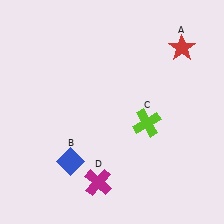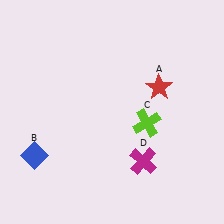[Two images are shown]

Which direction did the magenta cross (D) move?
The magenta cross (D) moved right.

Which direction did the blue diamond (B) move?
The blue diamond (B) moved left.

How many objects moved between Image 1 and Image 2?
3 objects moved between the two images.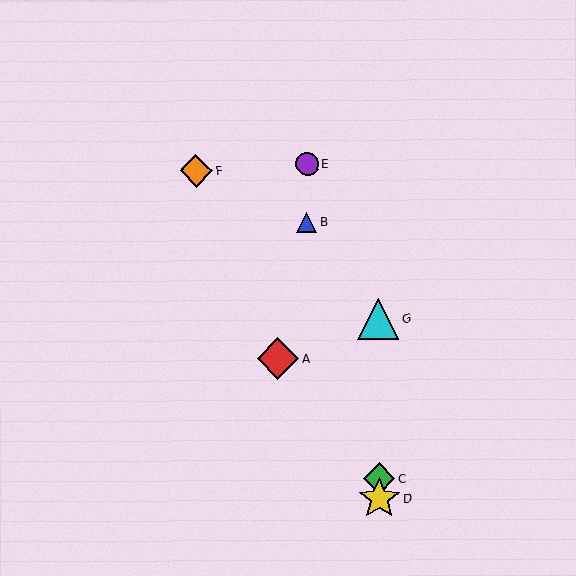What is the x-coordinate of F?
Object F is at x≈196.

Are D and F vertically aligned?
No, D is at x≈379 and F is at x≈196.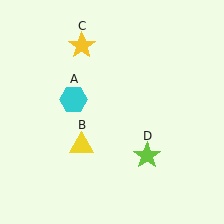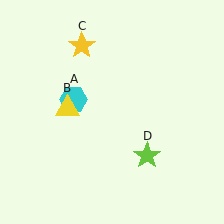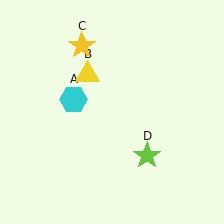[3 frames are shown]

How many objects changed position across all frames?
1 object changed position: yellow triangle (object B).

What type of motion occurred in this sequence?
The yellow triangle (object B) rotated clockwise around the center of the scene.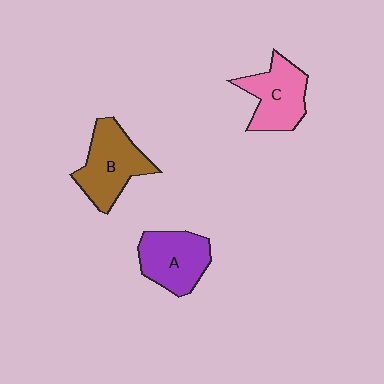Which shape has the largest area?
Shape B (brown).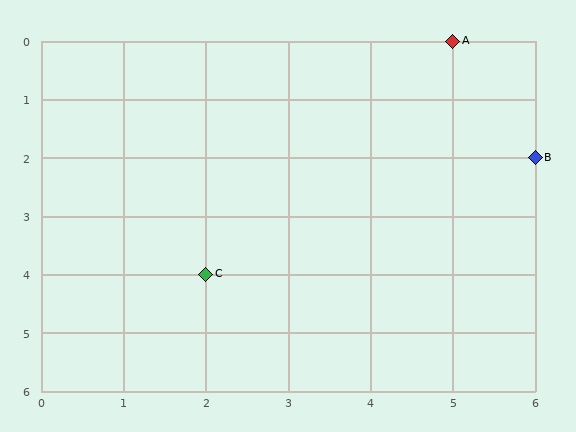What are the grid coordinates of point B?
Point B is at grid coordinates (6, 2).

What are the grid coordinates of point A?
Point A is at grid coordinates (5, 0).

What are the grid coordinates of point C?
Point C is at grid coordinates (2, 4).